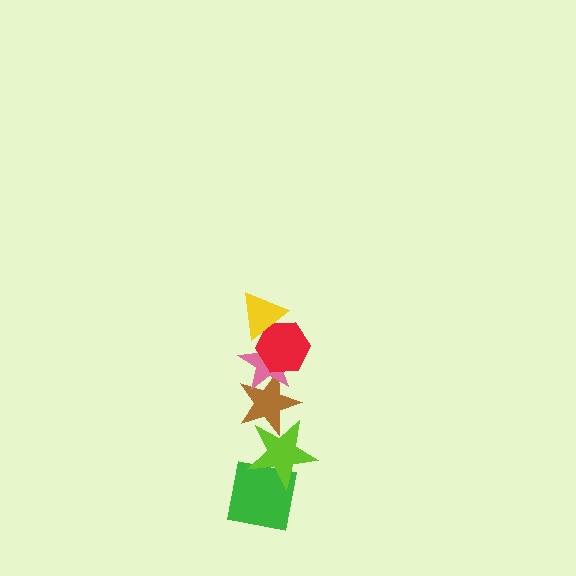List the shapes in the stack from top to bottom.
From top to bottom: the yellow triangle, the red hexagon, the pink star, the brown star, the lime star, the green square.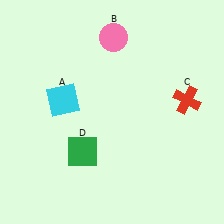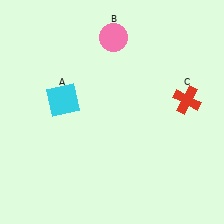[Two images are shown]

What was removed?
The green square (D) was removed in Image 2.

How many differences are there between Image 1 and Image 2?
There is 1 difference between the two images.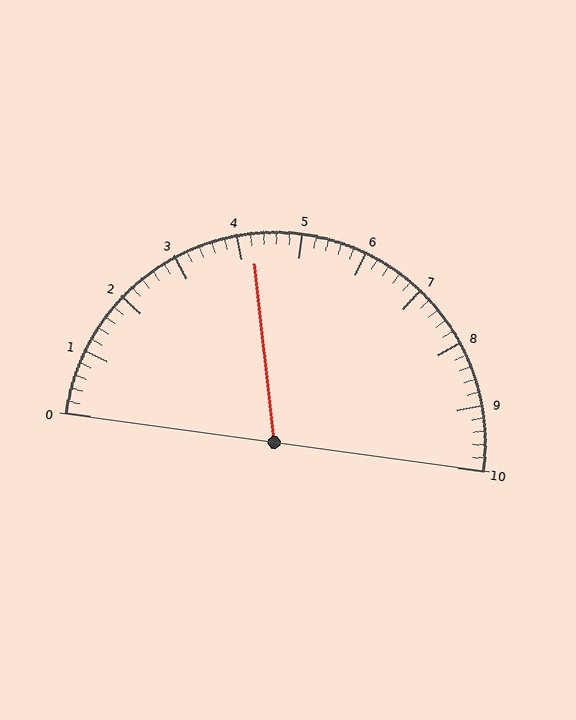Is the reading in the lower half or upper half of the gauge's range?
The reading is in the lower half of the range (0 to 10).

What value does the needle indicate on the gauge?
The needle indicates approximately 4.2.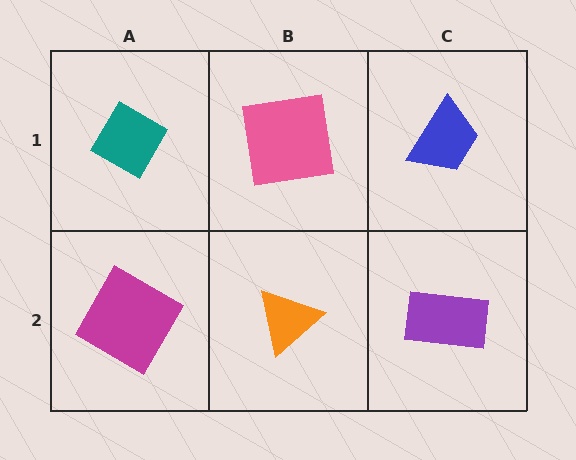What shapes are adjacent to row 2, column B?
A pink square (row 1, column B), a magenta square (row 2, column A), a purple rectangle (row 2, column C).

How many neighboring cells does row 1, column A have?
2.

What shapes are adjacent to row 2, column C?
A blue trapezoid (row 1, column C), an orange triangle (row 2, column B).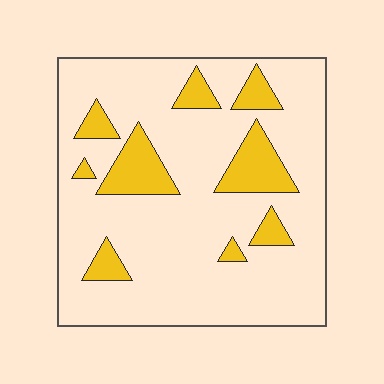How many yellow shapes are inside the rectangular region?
9.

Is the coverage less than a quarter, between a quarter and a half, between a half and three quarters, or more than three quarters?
Less than a quarter.